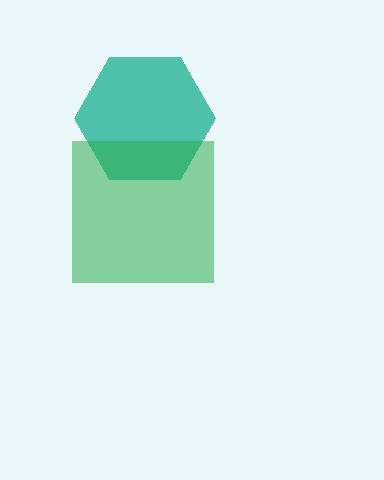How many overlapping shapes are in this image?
There are 2 overlapping shapes in the image.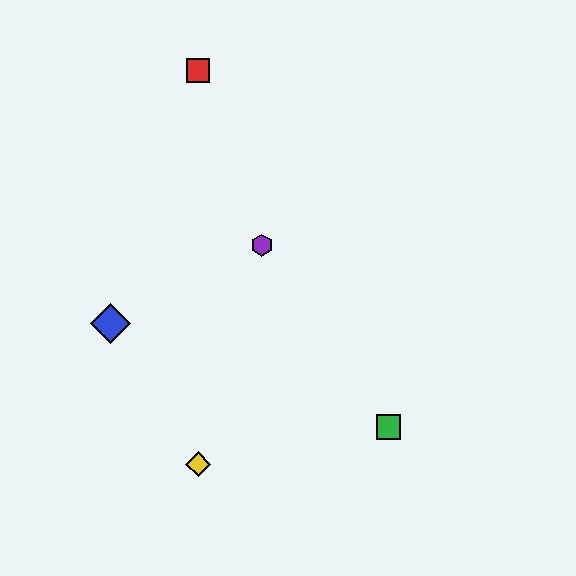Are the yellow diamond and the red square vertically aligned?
Yes, both are at x≈198.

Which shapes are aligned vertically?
The red square, the yellow diamond are aligned vertically.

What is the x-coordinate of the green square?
The green square is at x≈389.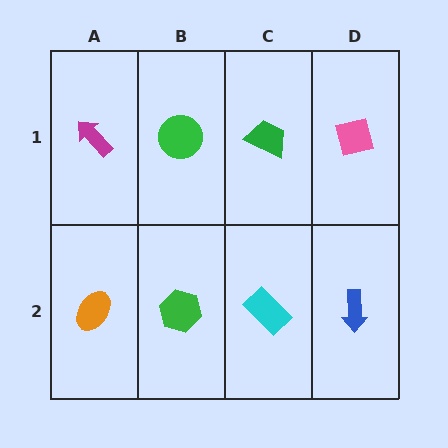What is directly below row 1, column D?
A blue arrow.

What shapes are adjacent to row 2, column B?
A green circle (row 1, column B), an orange ellipse (row 2, column A), a cyan rectangle (row 2, column C).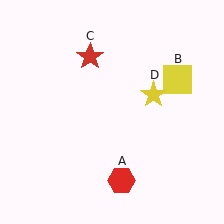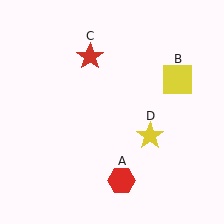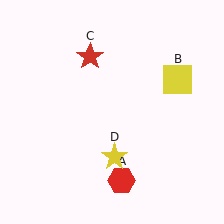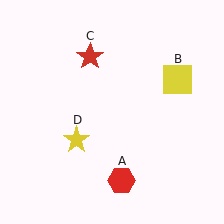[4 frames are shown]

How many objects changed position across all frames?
1 object changed position: yellow star (object D).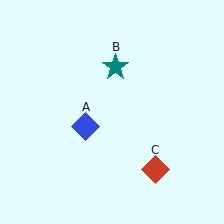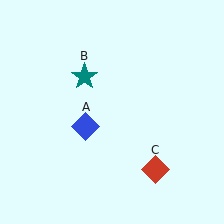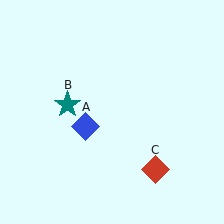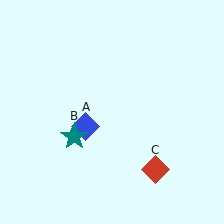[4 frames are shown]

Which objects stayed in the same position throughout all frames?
Blue diamond (object A) and red diamond (object C) remained stationary.